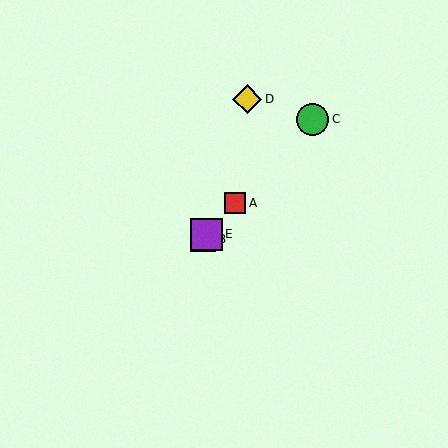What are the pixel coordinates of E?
Object E is at (207, 234).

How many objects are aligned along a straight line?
4 objects (A, B, C, E) are aligned along a straight line.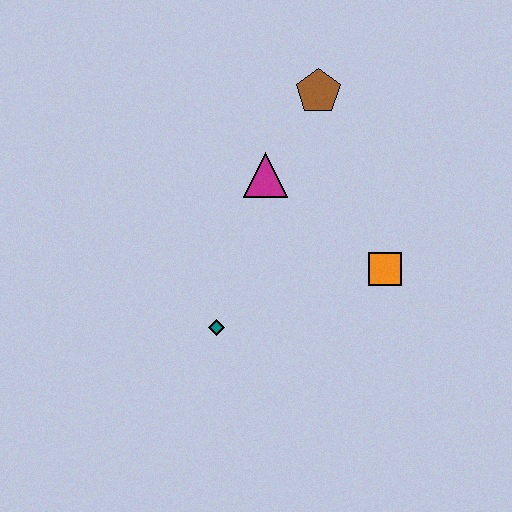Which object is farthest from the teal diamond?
The brown pentagon is farthest from the teal diamond.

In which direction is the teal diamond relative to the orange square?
The teal diamond is to the left of the orange square.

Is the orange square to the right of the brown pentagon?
Yes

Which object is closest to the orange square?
The magenta triangle is closest to the orange square.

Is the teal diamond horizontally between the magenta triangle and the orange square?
No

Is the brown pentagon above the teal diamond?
Yes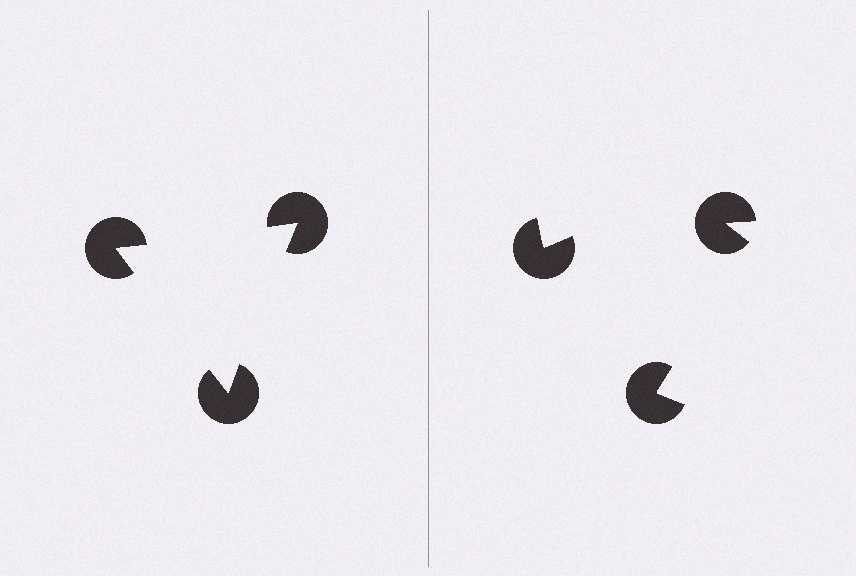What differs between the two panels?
The pac-man discs are positioned identically on both sides; only the wedge orientations differ. On the left they align to a triangle; on the right they are misaligned.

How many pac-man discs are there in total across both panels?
6 — 3 on each side.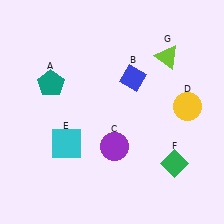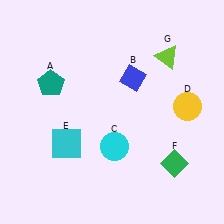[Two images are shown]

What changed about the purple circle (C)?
In Image 1, C is purple. In Image 2, it changed to cyan.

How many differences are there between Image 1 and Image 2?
There is 1 difference between the two images.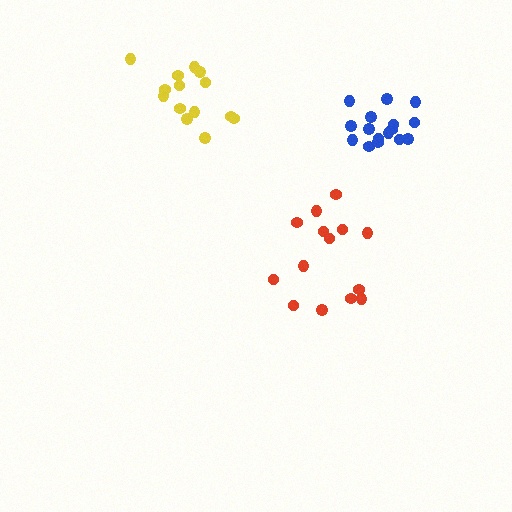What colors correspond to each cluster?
The clusters are colored: red, yellow, blue.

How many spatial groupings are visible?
There are 3 spatial groupings.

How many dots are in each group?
Group 1: 14 dots, Group 2: 14 dots, Group 3: 16 dots (44 total).